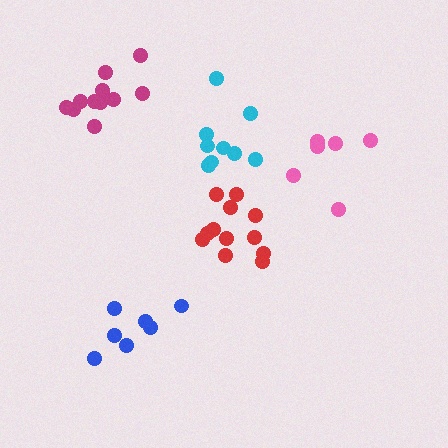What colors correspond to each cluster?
The clusters are colored: magenta, red, blue, pink, cyan.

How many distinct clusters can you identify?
There are 5 distinct clusters.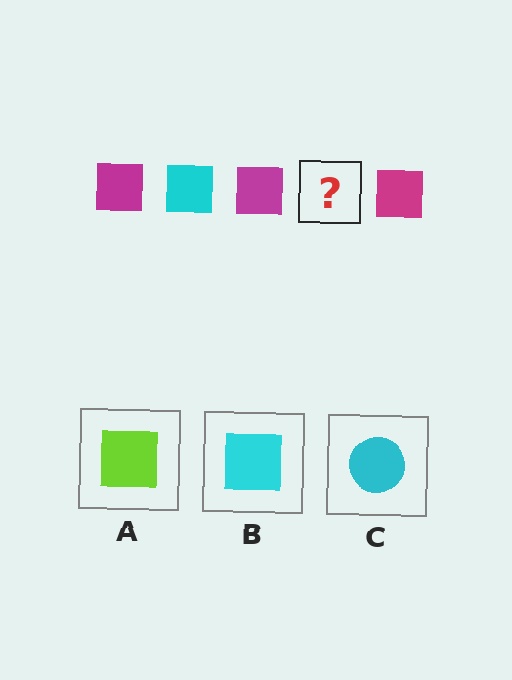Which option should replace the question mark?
Option B.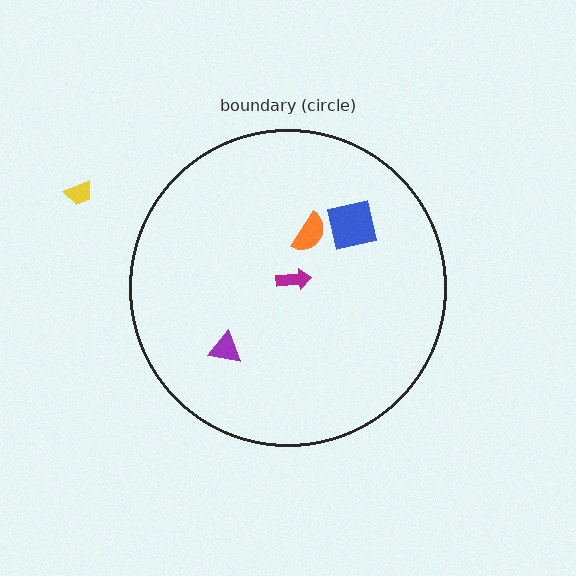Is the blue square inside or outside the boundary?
Inside.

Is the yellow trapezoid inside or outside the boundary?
Outside.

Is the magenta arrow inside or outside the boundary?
Inside.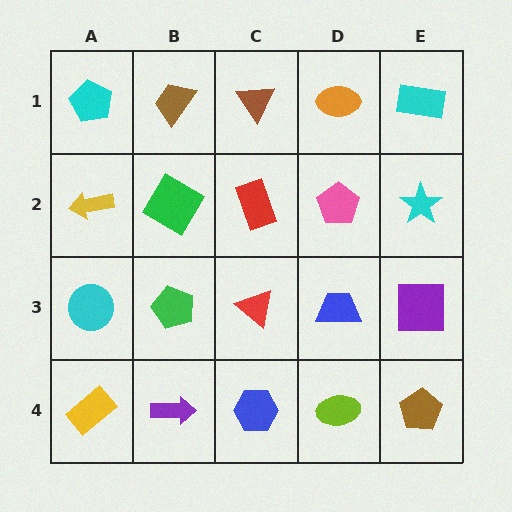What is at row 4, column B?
A purple arrow.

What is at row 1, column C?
A brown triangle.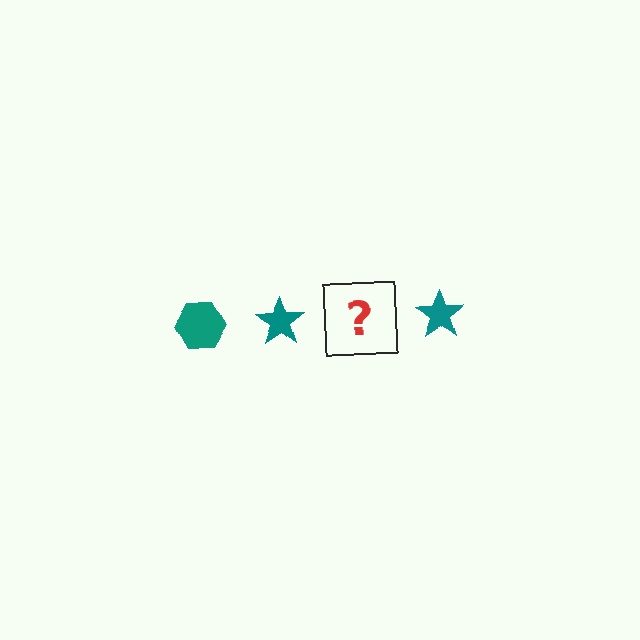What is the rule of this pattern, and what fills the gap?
The rule is that the pattern cycles through hexagon, star shapes in teal. The gap should be filled with a teal hexagon.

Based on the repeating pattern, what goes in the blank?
The blank should be a teal hexagon.